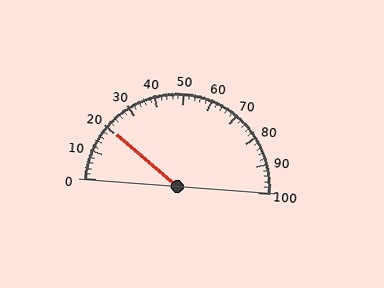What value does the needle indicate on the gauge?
The needle indicates approximately 20.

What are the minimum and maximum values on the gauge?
The gauge ranges from 0 to 100.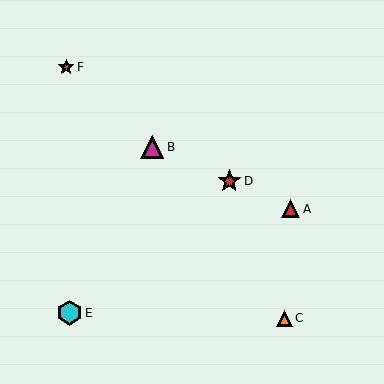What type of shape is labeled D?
Shape D is a red star.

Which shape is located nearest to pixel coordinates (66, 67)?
The brown star (labeled F) at (66, 67) is nearest to that location.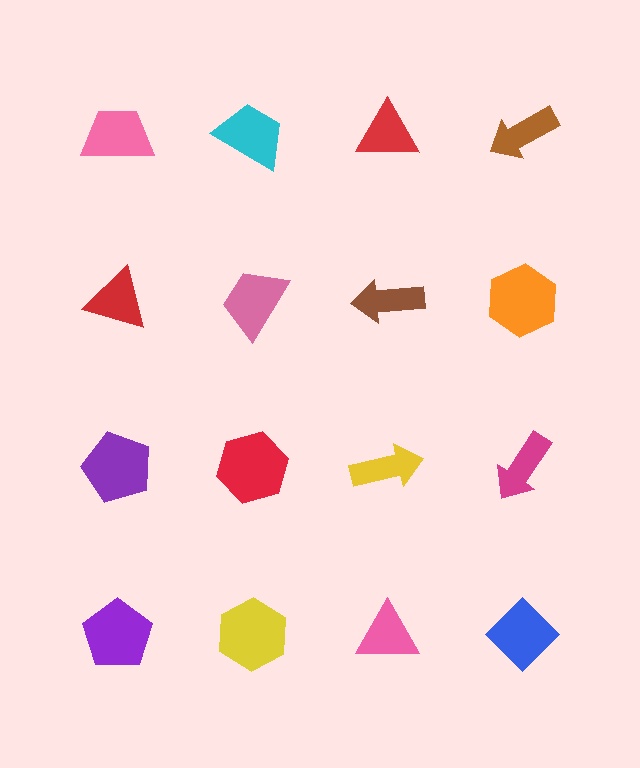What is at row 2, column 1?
A red triangle.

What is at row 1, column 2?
A cyan trapezoid.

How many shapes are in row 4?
4 shapes.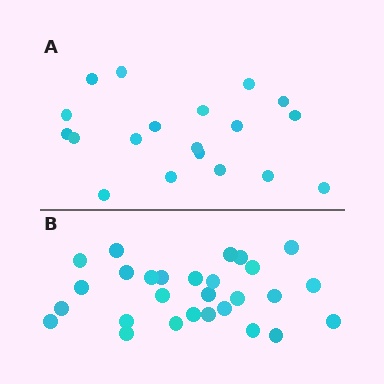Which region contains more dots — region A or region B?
Region B (the bottom region) has more dots.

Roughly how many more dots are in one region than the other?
Region B has roughly 8 or so more dots than region A.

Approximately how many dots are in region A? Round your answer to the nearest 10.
About 20 dots. (The exact count is 19, which rounds to 20.)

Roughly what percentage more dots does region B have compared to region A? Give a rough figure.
About 45% more.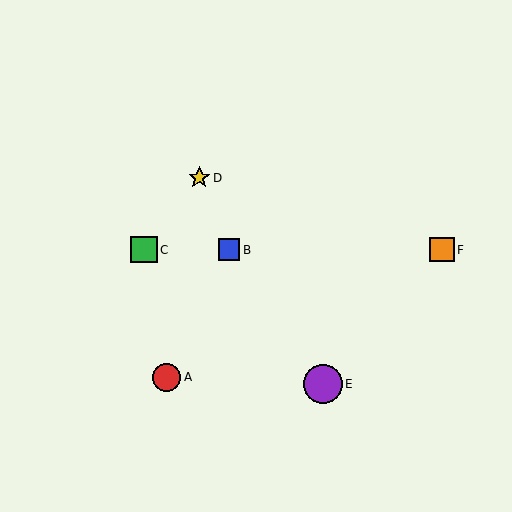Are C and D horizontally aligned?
No, C is at y≈250 and D is at y≈178.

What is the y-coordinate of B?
Object B is at y≈250.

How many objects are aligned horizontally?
3 objects (B, C, F) are aligned horizontally.